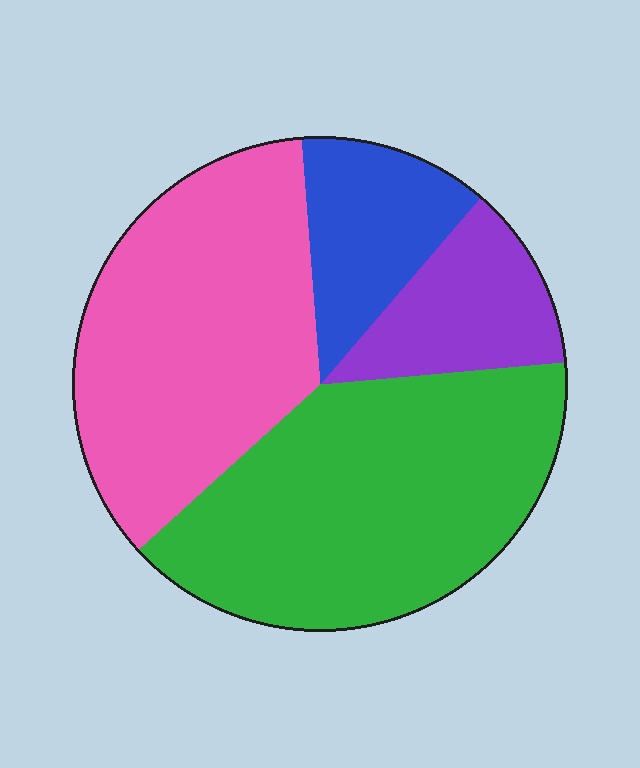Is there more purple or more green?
Green.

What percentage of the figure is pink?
Pink covers around 35% of the figure.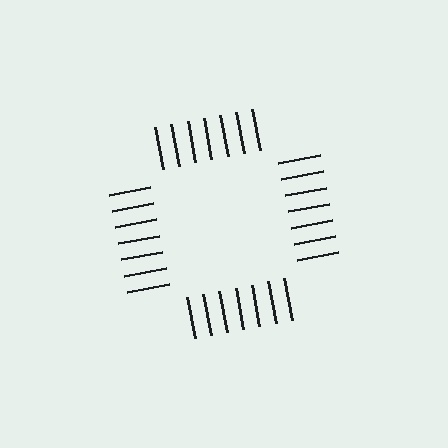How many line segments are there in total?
28 — 7 along each of the 4 edges.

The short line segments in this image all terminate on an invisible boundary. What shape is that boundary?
An illusory square — the line segments terminate on its edges but no continuous stroke is drawn.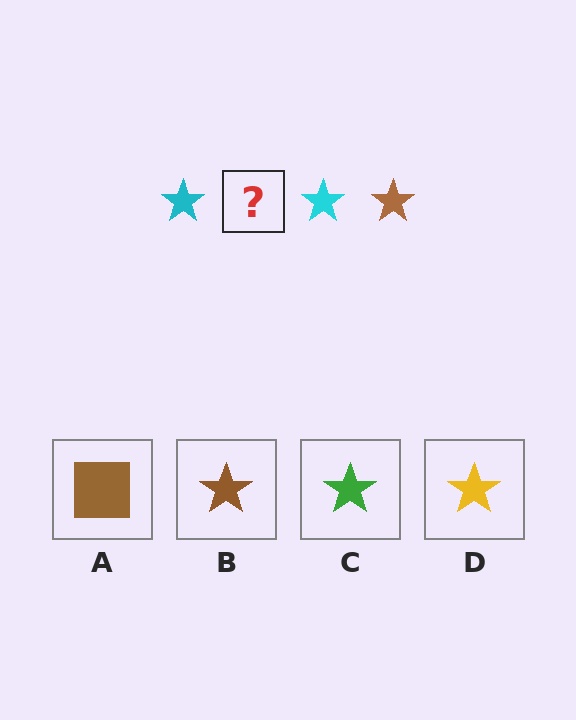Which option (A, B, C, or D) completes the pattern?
B.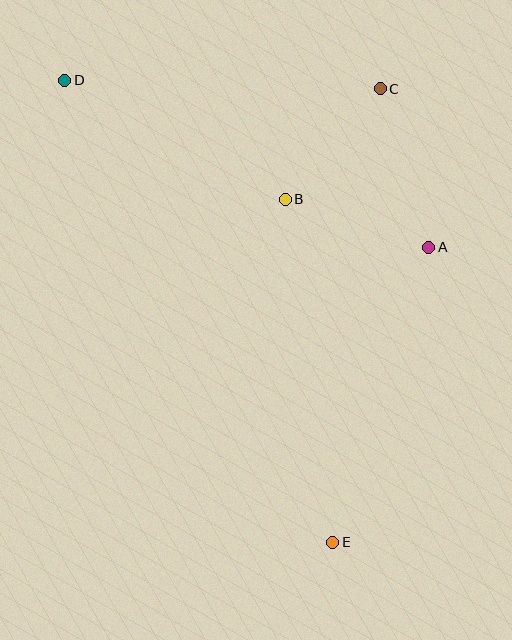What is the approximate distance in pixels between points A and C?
The distance between A and C is approximately 166 pixels.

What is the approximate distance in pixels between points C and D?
The distance between C and D is approximately 316 pixels.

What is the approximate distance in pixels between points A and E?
The distance between A and E is approximately 310 pixels.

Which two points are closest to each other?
Points B and C are closest to each other.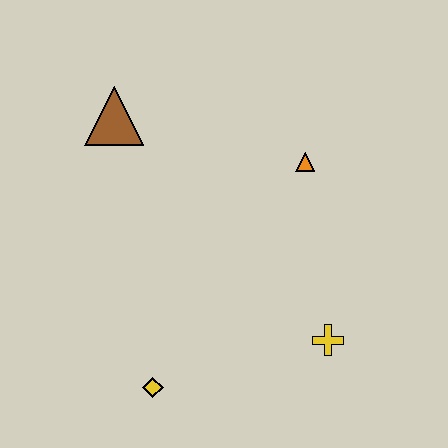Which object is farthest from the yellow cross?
The brown triangle is farthest from the yellow cross.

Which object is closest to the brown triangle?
The orange triangle is closest to the brown triangle.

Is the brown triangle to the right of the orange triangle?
No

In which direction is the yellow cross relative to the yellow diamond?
The yellow cross is to the right of the yellow diamond.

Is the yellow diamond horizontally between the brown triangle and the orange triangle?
Yes